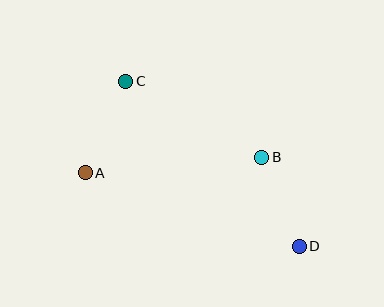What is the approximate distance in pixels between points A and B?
The distance between A and B is approximately 177 pixels.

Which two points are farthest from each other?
Points C and D are farthest from each other.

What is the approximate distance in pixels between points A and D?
The distance between A and D is approximately 226 pixels.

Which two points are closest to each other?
Points B and D are closest to each other.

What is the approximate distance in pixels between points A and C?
The distance between A and C is approximately 100 pixels.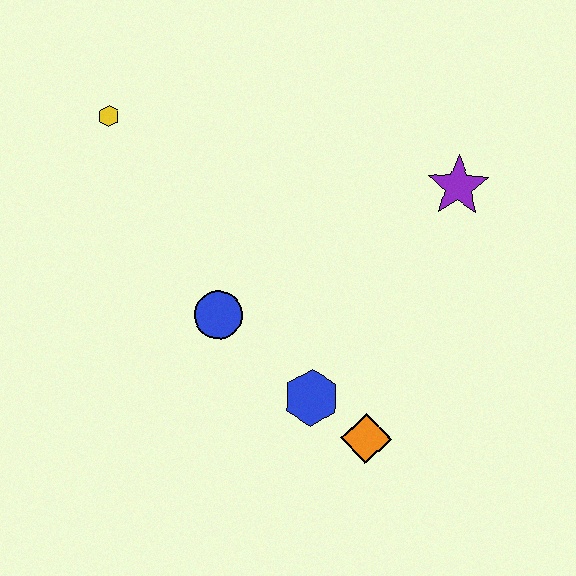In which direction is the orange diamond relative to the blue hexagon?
The orange diamond is to the right of the blue hexagon.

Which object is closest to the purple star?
The blue hexagon is closest to the purple star.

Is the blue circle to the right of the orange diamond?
No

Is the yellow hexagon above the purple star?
Yes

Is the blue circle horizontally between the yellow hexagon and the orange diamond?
Yes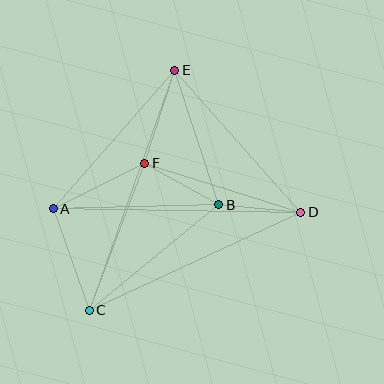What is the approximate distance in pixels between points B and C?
The distance between B and C is approximately 167 pixels.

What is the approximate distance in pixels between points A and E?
The distance between A and E is approximately 184 pixels.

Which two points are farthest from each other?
Points C and E are farthest from each other.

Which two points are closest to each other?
Points B and D are closest to each other.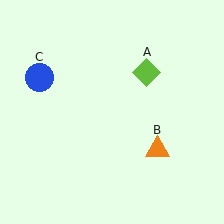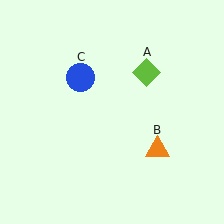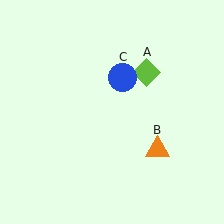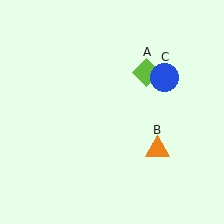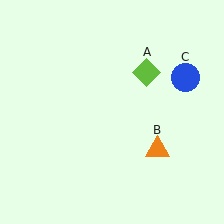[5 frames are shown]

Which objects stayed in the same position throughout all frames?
Lime diamond (object A) and orange triangle (object B) remained stationary.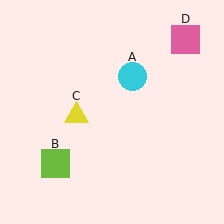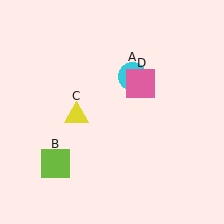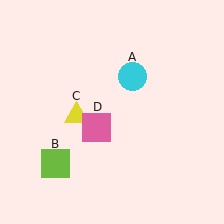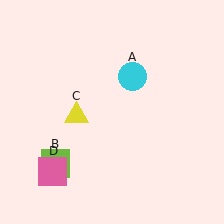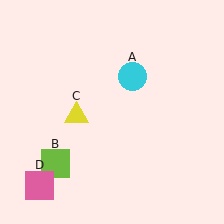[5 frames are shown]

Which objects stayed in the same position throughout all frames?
Cyan circle (object A) and lime square (object B) and yellow triangle (object C) remained stationary.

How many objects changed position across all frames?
1 object changed position: pink square (object D).